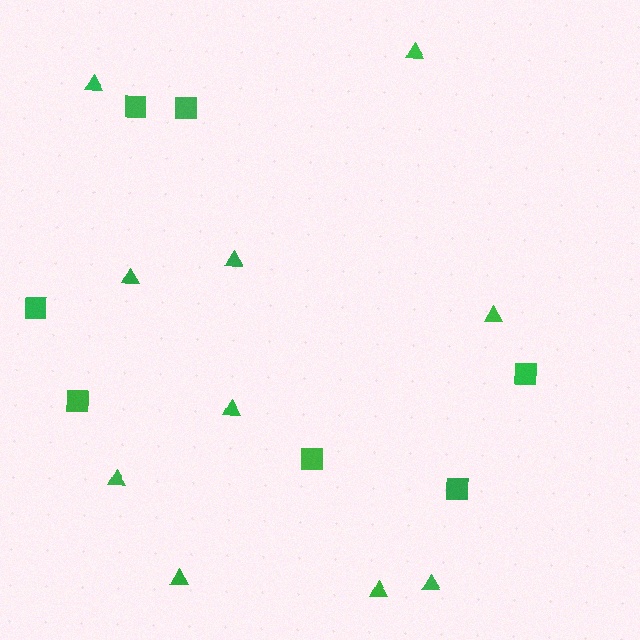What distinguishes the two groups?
There are 2 groups: one group of squares (7) and one group of triangles (10).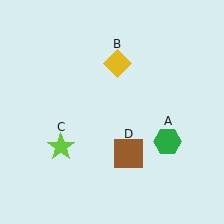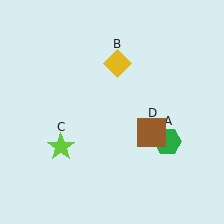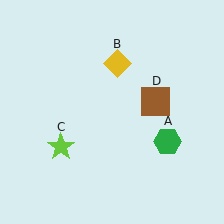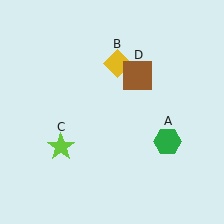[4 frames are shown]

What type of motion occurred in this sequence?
The brown square (object D) rotated counterclockwise around the center of the scene.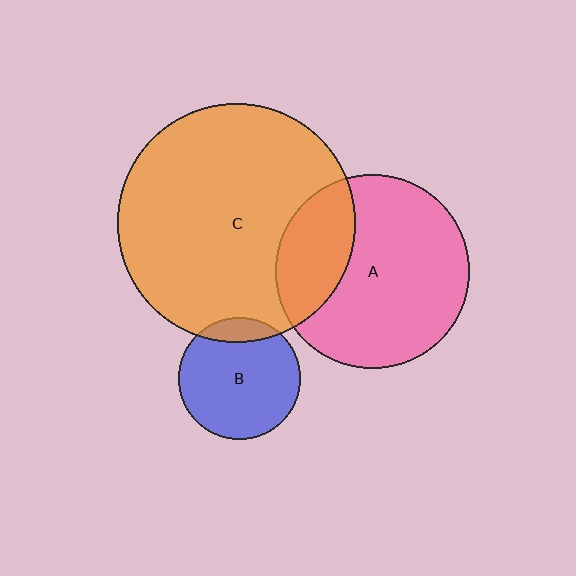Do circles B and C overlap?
Yes.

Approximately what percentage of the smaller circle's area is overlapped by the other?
Approximately 10%.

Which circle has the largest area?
Circle C (orange).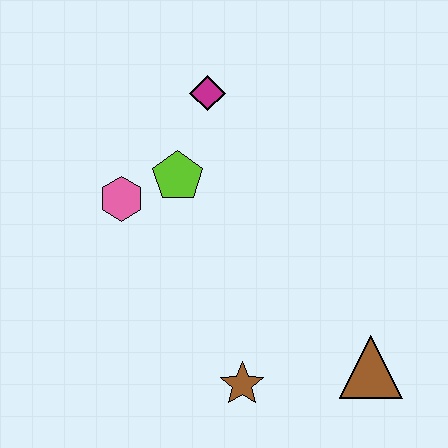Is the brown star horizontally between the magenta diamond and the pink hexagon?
No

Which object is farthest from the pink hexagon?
The brown triangle is farthest from the pink hexagon.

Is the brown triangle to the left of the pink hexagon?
No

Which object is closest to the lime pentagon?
The pink hexagon is closest to the lime pentagon.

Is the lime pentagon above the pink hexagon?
Yes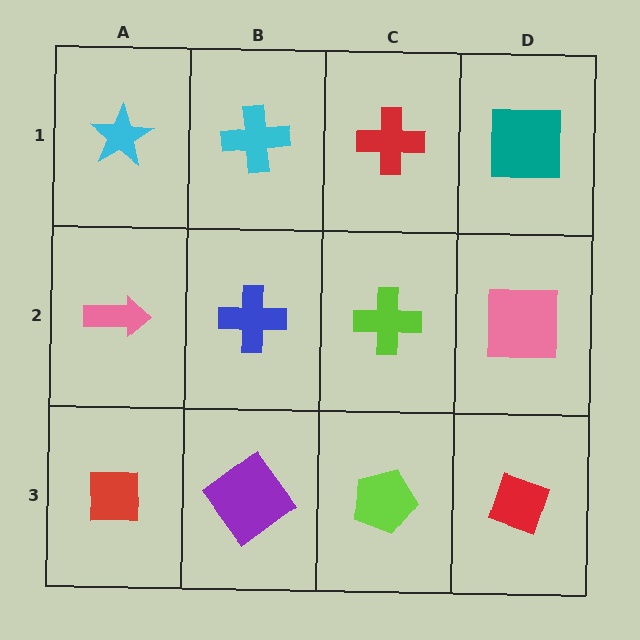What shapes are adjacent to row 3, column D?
A pink square (row 2, column D), a lime pentagon (row 3, column C).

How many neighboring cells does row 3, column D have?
2.